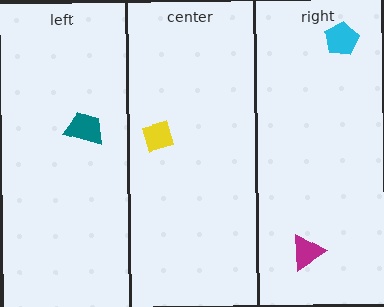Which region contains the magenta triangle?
The right region.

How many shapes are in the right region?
2.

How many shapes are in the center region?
1.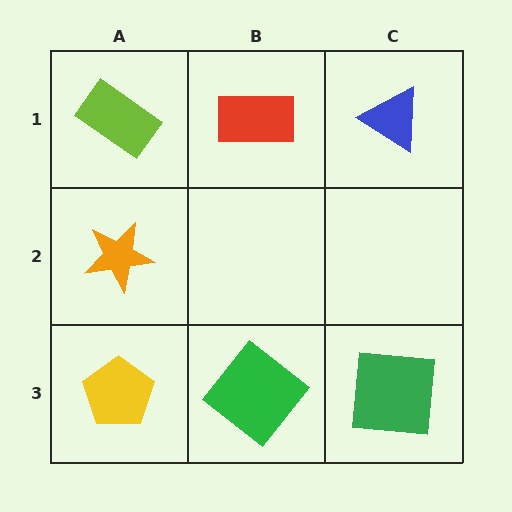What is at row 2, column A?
An orange star.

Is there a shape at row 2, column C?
No, that cell is empty.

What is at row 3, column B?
A green diamond.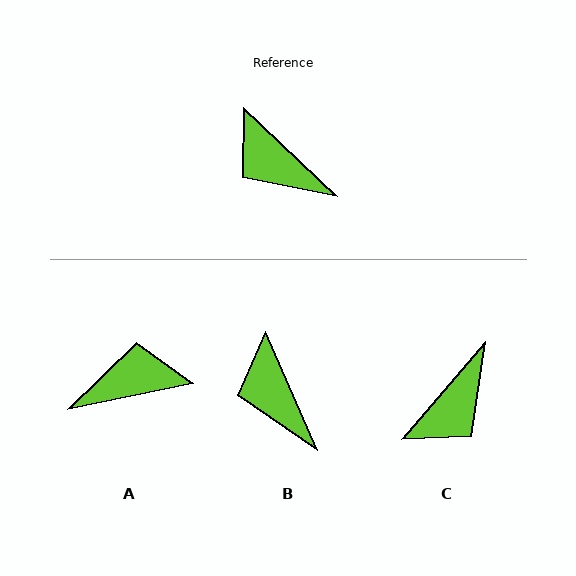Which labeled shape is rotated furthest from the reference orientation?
A, about 125 degrees away.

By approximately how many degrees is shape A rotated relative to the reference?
Approximately 125 degrees clockwise.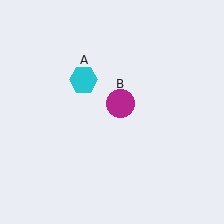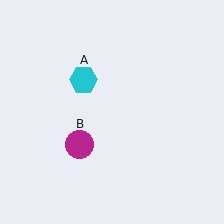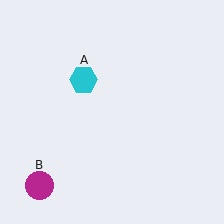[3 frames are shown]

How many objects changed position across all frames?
1 object changed position: magenta circle (object B).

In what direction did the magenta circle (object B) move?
The magenta circle (object B) moved down and to the left.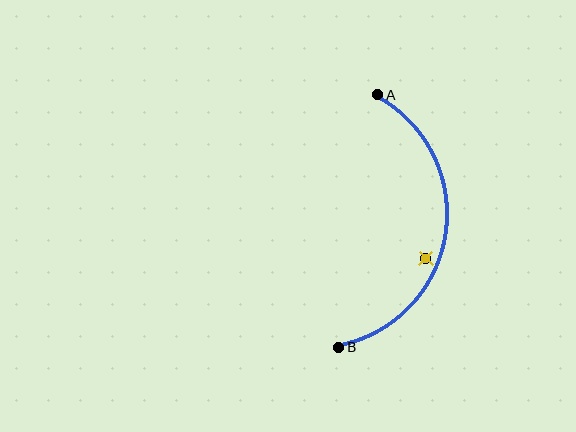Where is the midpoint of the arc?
The arc midpoint is the point on the curve farthest from the straight line joining A and B. It sits to the right of that line.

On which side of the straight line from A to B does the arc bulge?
The arc bulges to the right of the straight line connecting A and B.